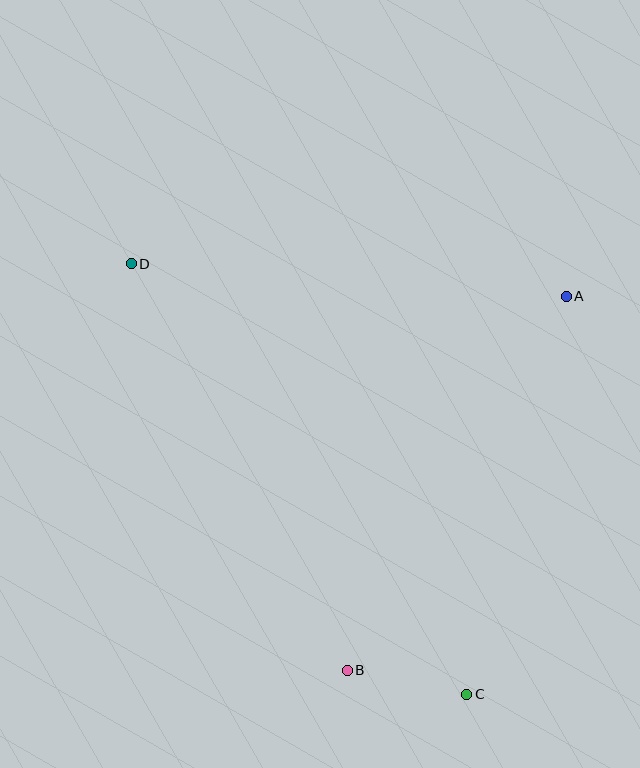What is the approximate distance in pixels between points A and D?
The distance between A and D is approximately 436 pixels.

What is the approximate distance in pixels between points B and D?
The distance between B and D is approximately 460 pixels.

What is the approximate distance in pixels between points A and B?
The distance between A and B is approximately 433 pixels.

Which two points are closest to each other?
Points B and C are closest to each other.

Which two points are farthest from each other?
Points C and D are farthest from each other.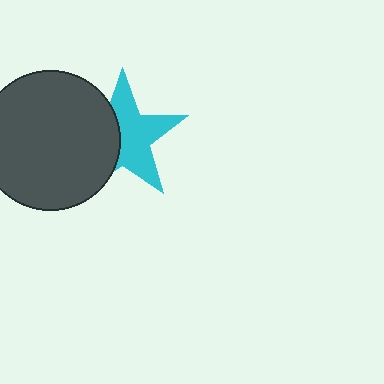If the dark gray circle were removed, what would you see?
You would see the complete cyan star.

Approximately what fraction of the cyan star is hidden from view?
Roughly 41% of the cyan star is hidden behind the dark gray circle.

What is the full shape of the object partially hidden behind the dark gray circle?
The partially hidden object is a cyan star.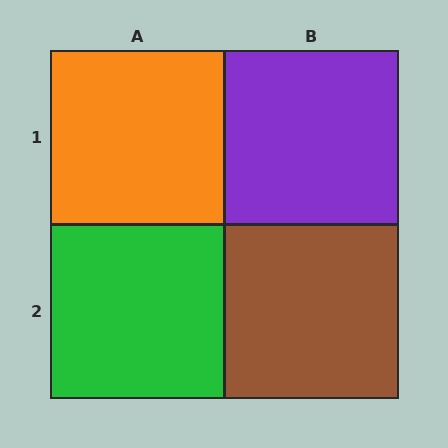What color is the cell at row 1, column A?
Orange.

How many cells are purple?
1 cell is purple.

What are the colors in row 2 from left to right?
Green, brown.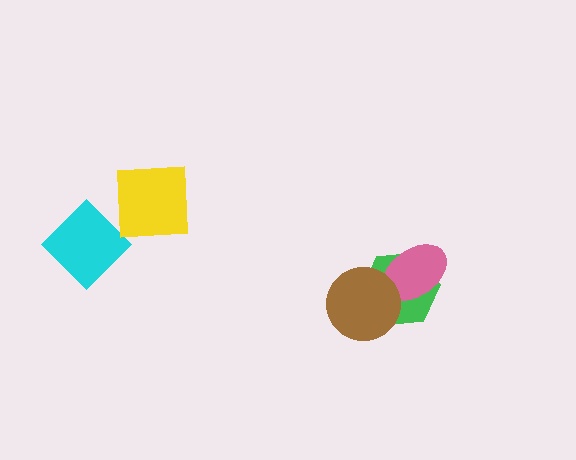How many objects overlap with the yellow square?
1 object overlaps with the yellow square.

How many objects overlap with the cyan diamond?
1 object overlaps with the cyan diamond.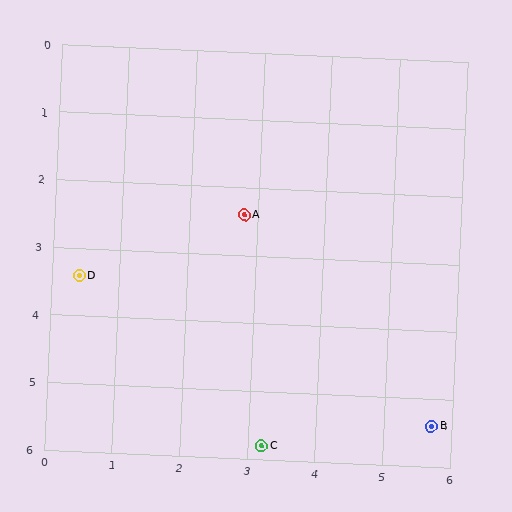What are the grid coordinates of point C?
Point C is at approximately (3.2, 5.8).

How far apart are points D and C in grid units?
Points D and C are about 3.7 grid units apart.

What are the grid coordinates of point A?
Point A is at approximately (2.8, 2.4).